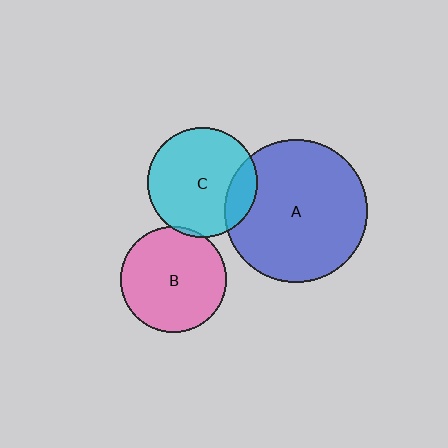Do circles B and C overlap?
Yes.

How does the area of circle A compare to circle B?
Approximately 1.8 times.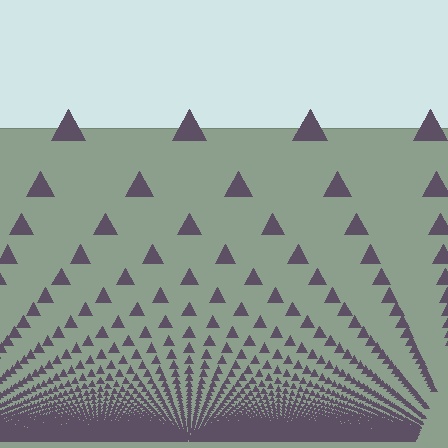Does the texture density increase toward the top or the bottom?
Density increases toward the bottom.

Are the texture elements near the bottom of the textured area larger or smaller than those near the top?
Smaller. The gradient is inverted — elements near the bottom are smaller and denser.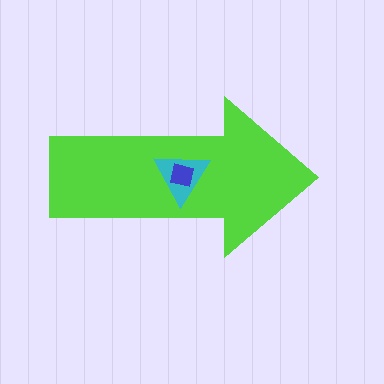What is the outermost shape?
The lime arrow.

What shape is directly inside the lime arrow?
The cyan triangle.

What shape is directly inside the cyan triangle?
The blue square.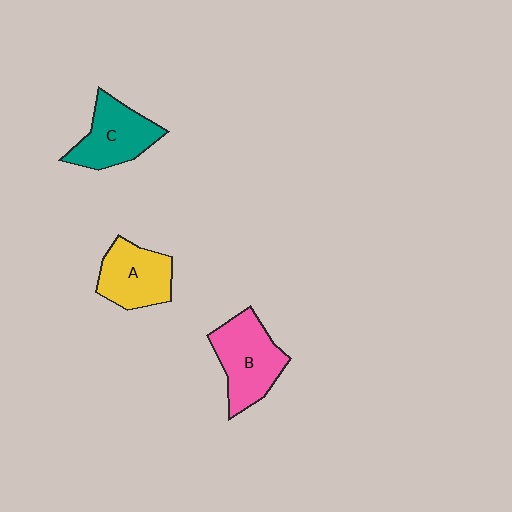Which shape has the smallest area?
Shape A (yellow).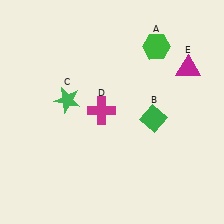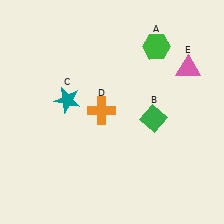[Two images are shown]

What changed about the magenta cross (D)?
In Image 1, D is magenta. In Image 2, it changed to orange.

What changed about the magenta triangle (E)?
In Image 1, E is magenta. In Image 2, it changed to pink.